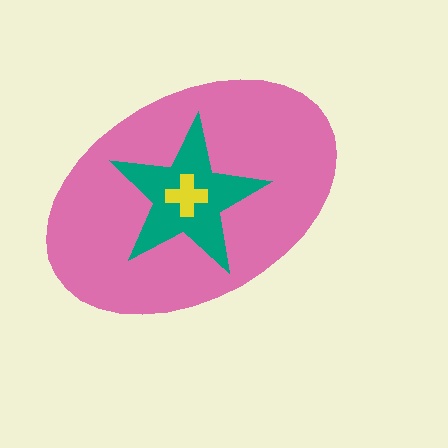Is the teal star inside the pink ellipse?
Yes.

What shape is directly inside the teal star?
The yellow cross.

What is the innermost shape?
The yellow cross.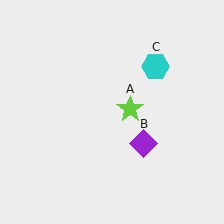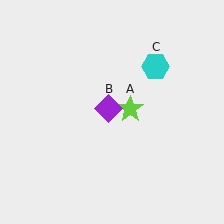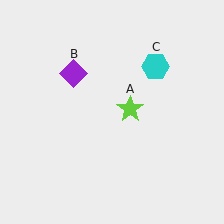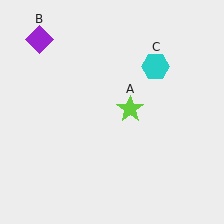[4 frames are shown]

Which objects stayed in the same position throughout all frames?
Lime star (object A) and cyan hexagon (object C) remained stationary.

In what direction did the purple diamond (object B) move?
The purple diamond (object B) moved up and to the left.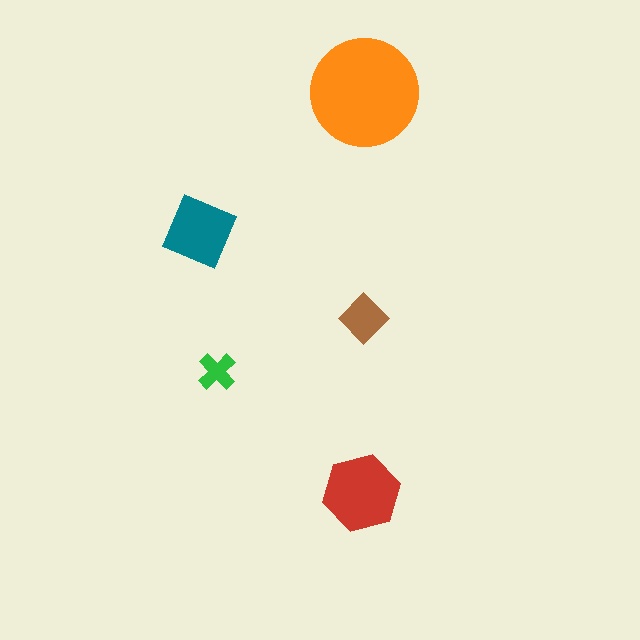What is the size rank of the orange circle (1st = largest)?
1st.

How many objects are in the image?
There are 5 objects in the image.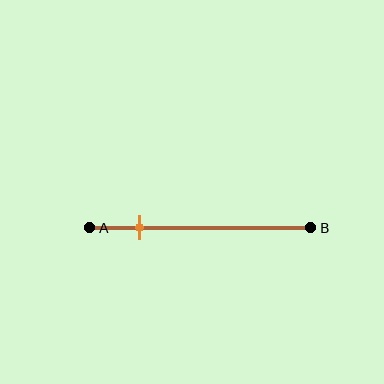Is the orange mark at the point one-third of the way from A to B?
No, the mark is at about 25% from A, not at the 33% one-third point.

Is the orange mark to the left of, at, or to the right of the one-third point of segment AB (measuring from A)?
The orange mark is to the left of the one-third point of segment AB.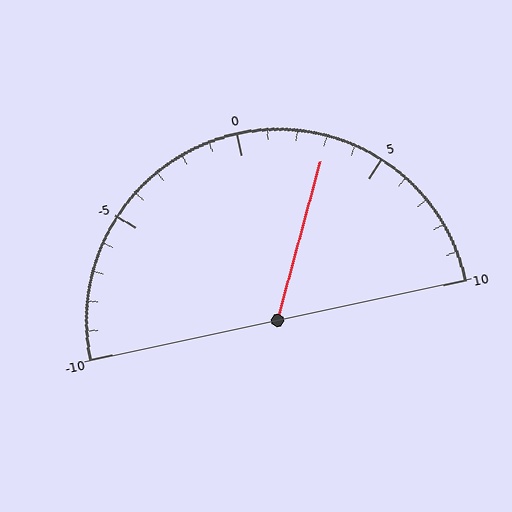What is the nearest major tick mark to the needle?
The nearest major tick mark is 5.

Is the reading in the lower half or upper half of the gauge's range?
The reading is in the upper half of the range (-10 to 10).